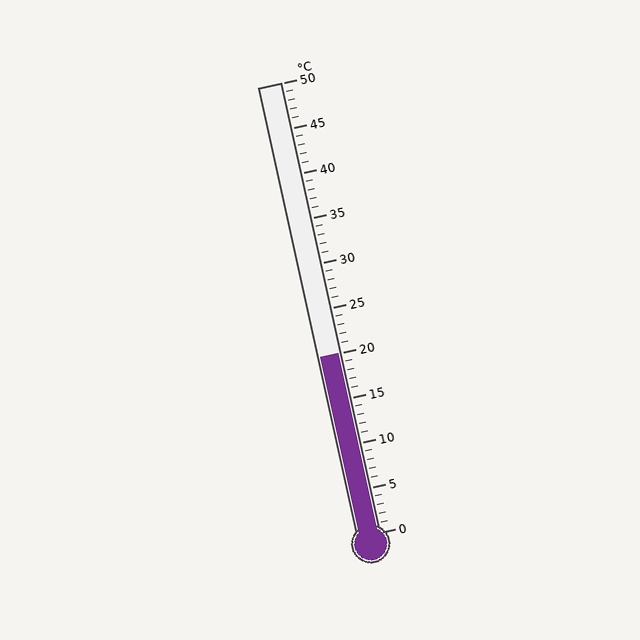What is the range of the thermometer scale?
The thermometer scale ranges from 0°C to 50°C.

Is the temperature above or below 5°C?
The temperature is above 5°C.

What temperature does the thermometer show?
The thermometer shows approximately 20°C.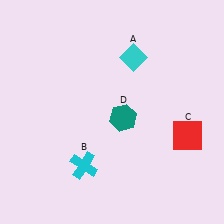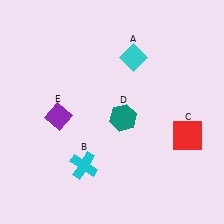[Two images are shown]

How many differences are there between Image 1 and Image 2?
There is 1 difference between the two images.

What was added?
A purple diamond (E) was added in Image 2.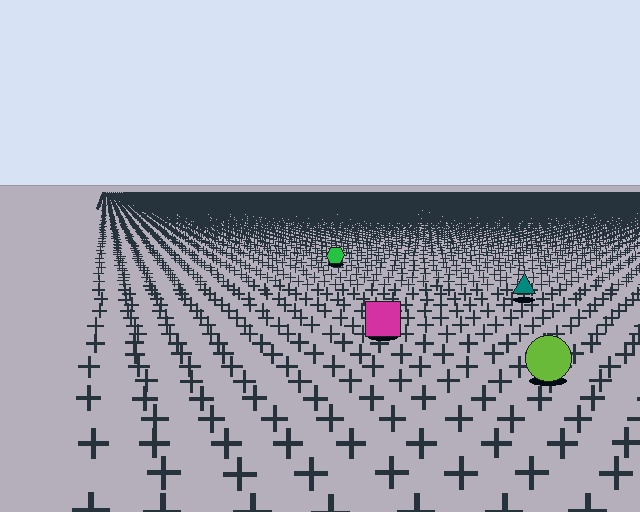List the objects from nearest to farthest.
From nearest to farthest: the lime circle, the magenta square, the teal triangle, the green hexagon.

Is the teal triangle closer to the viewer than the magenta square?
No. The magenta square is closer — you can tell from the texture gradient: the ground texture is coarser near it.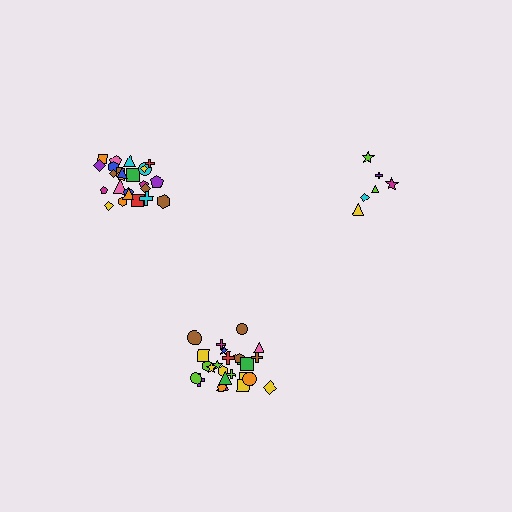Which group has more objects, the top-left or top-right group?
The top-left group.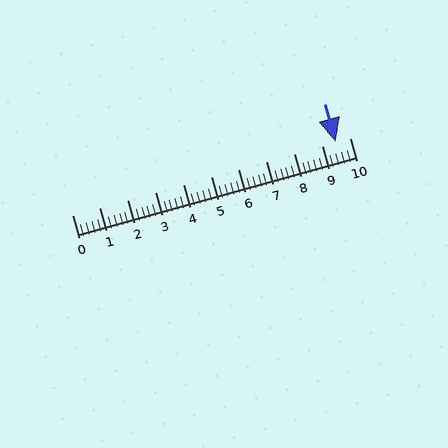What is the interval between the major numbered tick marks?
The major tick marks are spaced 1 units apart.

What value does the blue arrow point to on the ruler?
The blue arrow points to approximately 9.5.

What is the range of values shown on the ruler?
The ruler shows values from 0 to 10.